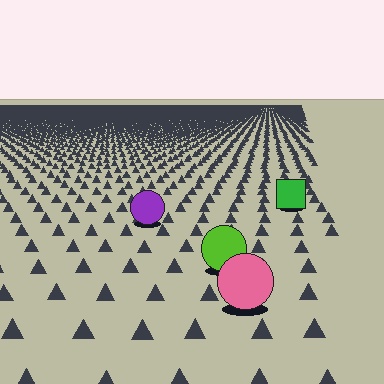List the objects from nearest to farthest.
From nearest to farthest: the pink circle, the lime circle, the purple circle, the green square.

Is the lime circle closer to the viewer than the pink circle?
No. The pink circle is closer — you can tell from the texture gradient: the ground texture is coarser near it.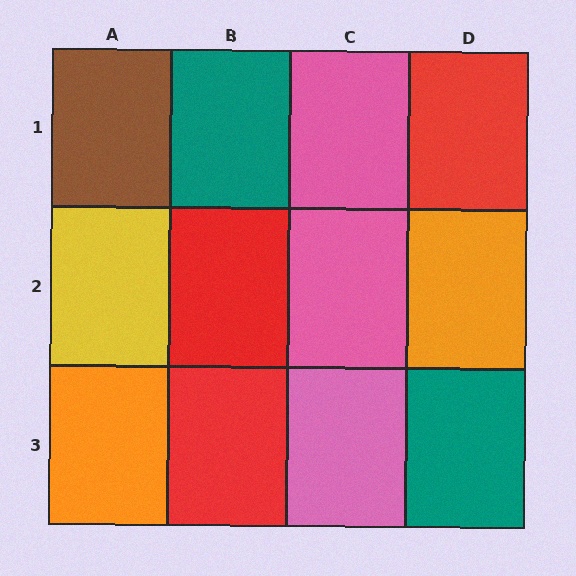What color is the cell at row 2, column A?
Yellow.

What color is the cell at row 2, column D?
Orange.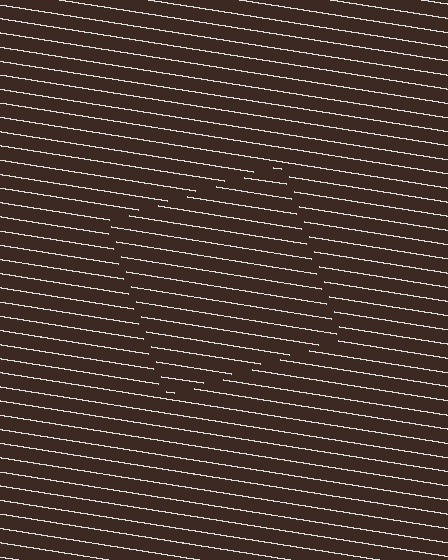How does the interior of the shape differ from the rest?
The interior of the shape contains the same grating, shifted by half a period — the contour is defined by the phase discontinuity where line-ends from the inner and outer gratings abut.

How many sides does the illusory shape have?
4 sides — the line-ends trace a square.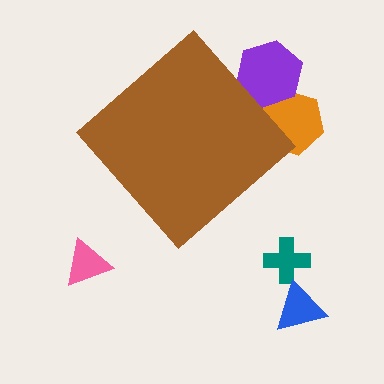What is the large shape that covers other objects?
A brown diamond.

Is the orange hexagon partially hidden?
Yes, the orange hexagon is partially hidden behind the brown diamond.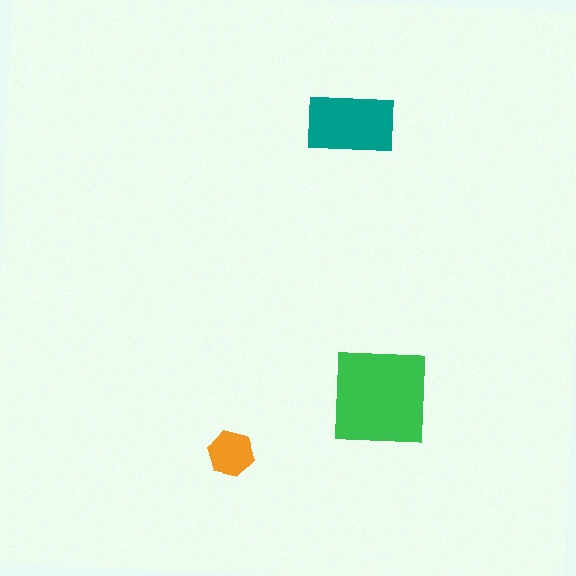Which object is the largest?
The green square.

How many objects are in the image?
There are 3 objects in the image.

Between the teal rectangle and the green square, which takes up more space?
The green square.